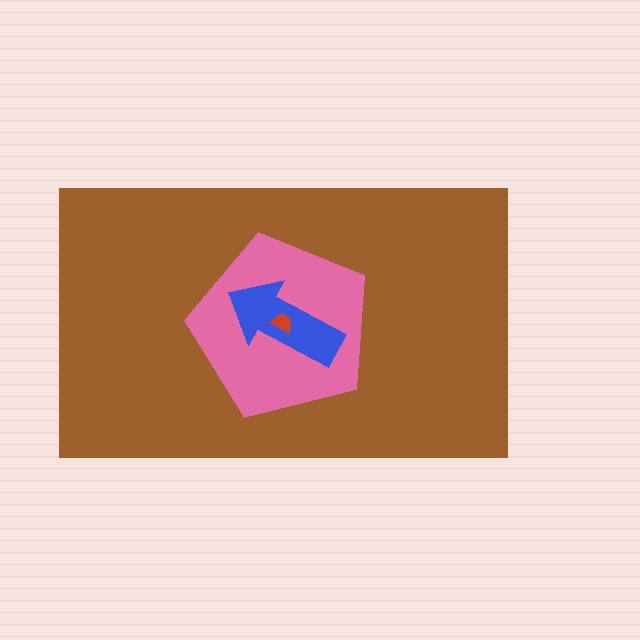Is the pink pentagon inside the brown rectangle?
Yes.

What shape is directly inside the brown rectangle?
The pink pentagon.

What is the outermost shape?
The brown rectangle.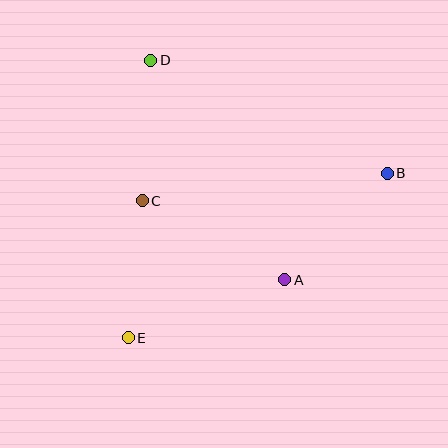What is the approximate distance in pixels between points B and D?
The distance between B and D is approximately 262 pixels.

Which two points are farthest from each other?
Points B and E are farthest from each other.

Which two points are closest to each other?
Points C and E are closest to each other.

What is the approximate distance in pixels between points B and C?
The distance between B and C is approximately 247 pixels.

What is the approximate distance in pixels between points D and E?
The distance between D and E is approximately 279 pixels.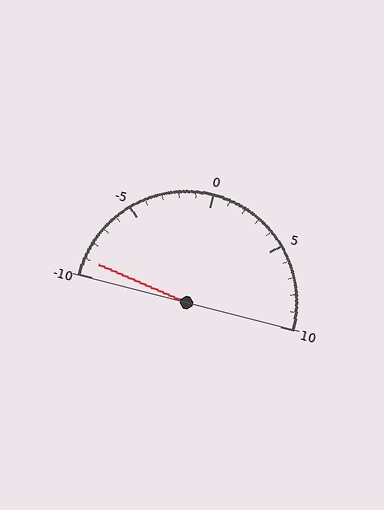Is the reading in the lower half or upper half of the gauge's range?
The reading is in the lower half of the range (-10 to 10).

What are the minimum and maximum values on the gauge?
The gauge ranges from -10 to 10.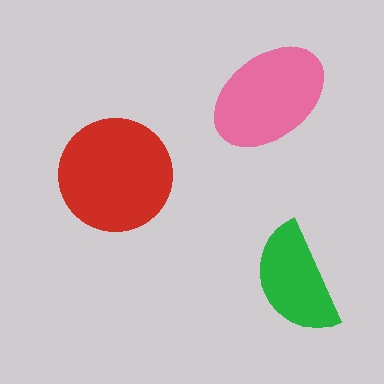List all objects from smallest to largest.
The green semicircle, the pink ellipse, the red circle.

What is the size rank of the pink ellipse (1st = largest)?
2nd.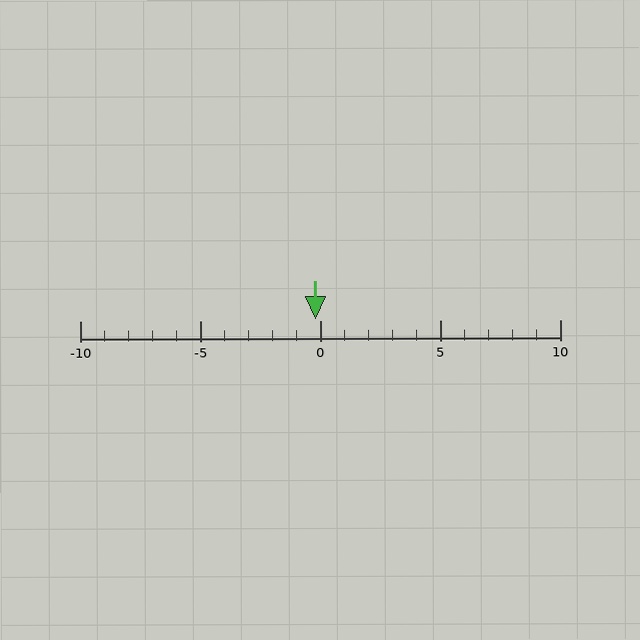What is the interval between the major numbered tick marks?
The major tick marks are spaced 5 units apart.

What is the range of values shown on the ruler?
The ruler shows values from -10 to 10.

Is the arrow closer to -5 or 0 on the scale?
The arrow is closer to 0.